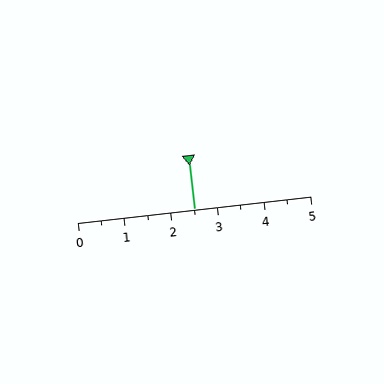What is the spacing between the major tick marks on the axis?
The major ticks are spaced 1 apart.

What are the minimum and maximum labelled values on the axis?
The axis runs from 0 to 5.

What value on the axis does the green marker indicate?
The marker indicates approximately 2.5.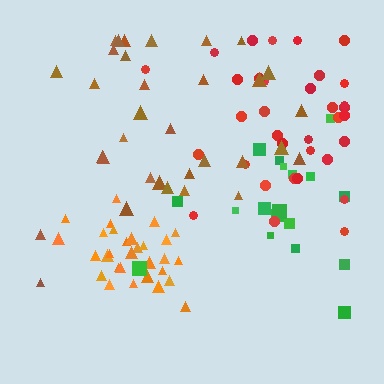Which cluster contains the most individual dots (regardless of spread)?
Red (34).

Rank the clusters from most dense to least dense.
orange, brown, red, green.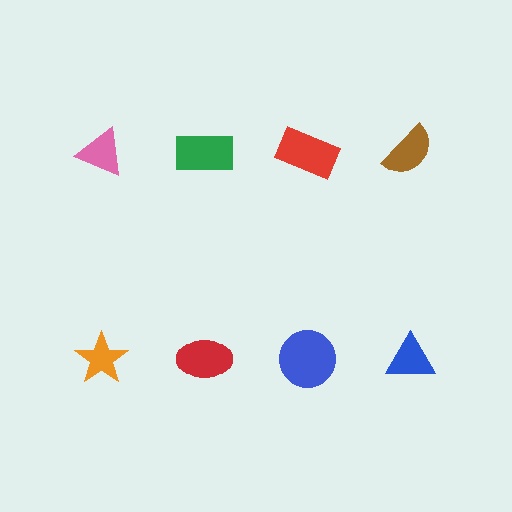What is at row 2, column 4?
A blue triangle.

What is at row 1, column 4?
A brown semicircle.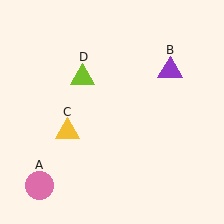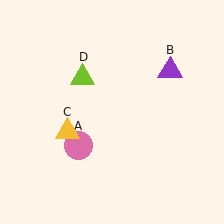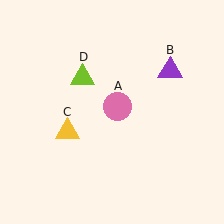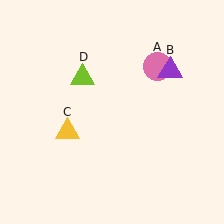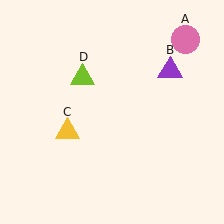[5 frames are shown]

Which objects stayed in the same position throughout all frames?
Purple triangle (object B) and yellow triangle (object C) and lime triangle (object D) remained stationary.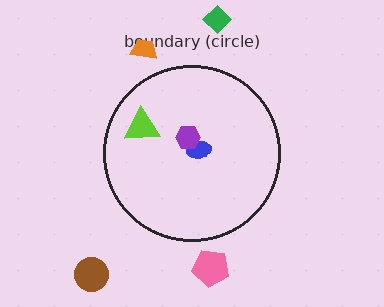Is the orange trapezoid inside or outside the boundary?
Outside.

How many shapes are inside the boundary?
3 inside, 4 outside.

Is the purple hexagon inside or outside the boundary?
Inside.